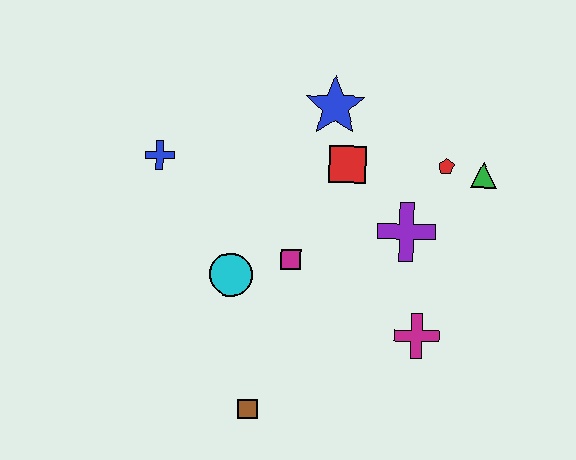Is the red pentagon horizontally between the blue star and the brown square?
No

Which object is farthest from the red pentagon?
The brown square is farthest from the red pentagon.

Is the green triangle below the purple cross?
No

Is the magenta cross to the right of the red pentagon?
No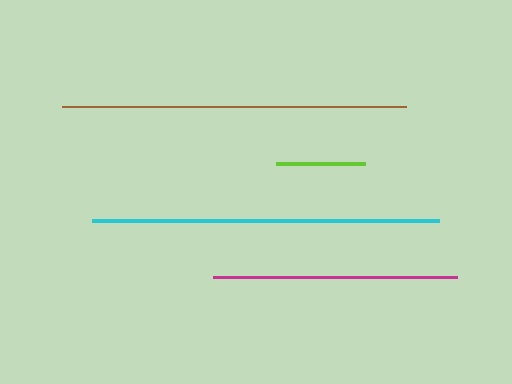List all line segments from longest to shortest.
From longest to shortest: cyan, brown, magenta, lime.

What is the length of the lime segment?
The lime segment is approximately 89 pixels long.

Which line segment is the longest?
The cyan line is the longest at approximately 346 pixels.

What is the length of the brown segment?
The brown segment is approximately 343 pixels long.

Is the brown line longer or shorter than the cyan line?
The cyan line is longer than the brown line.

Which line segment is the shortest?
The lime line is the shortest at approximately 89 pixels.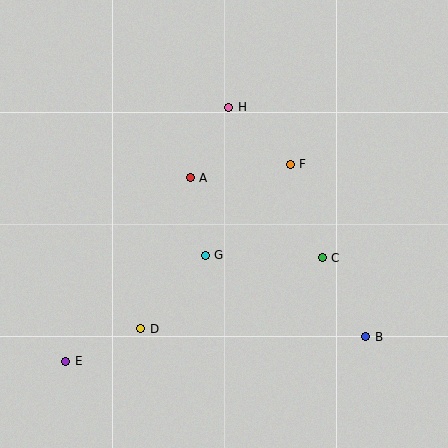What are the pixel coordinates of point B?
Point B is at (366, 337).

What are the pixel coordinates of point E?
Point E is at (66, 361).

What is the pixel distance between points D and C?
The distance between D and C is 195 pixels.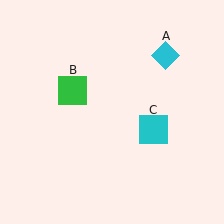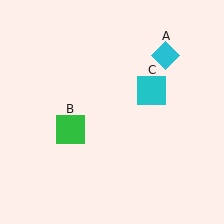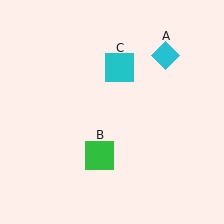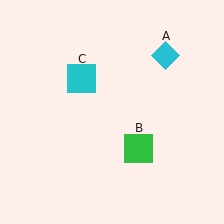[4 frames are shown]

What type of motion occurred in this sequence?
The green square (object B), cyan square (object C) rotated counterclockwise around the center of the scene.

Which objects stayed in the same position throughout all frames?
Cyan diamond (object A) remained stationary.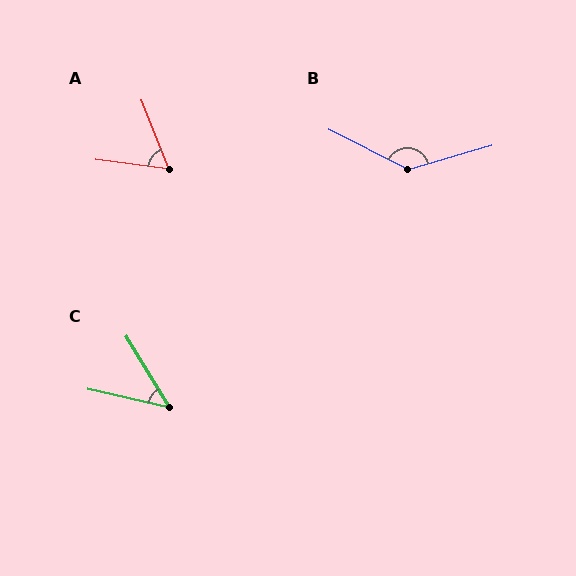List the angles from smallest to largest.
C (46°), A (61°), B (137°).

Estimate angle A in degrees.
Approximately 61 degrees.